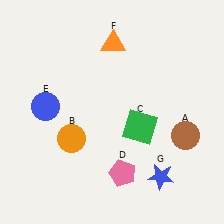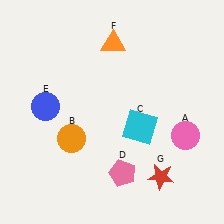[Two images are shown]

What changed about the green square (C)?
In Image 1, C is green. In Image 2, it changed to cyan.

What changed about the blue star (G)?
In Image 1, G is blue. In Image 2, it changed to red.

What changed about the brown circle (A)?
In Image 1, A is brown. In Image 2, it changed to pink.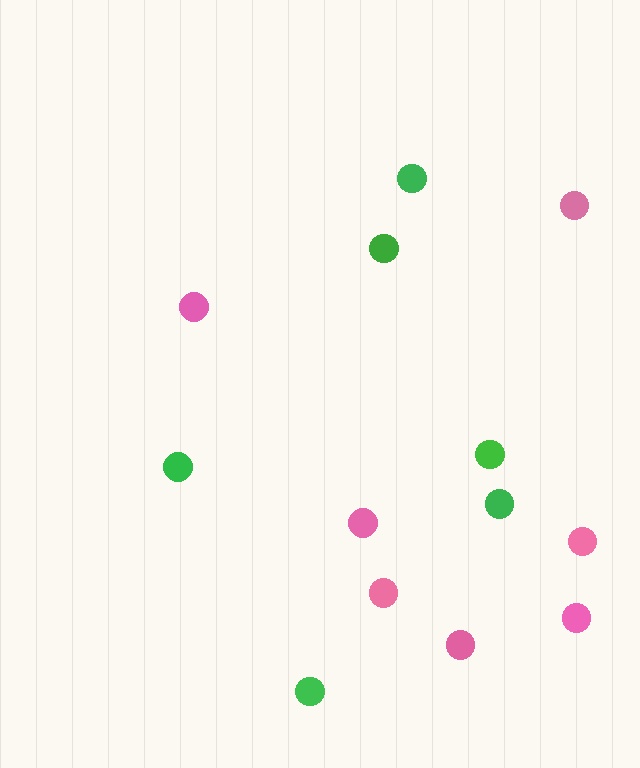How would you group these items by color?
There are 2 groups: one group of pink circles (7) and one group of green circles (6).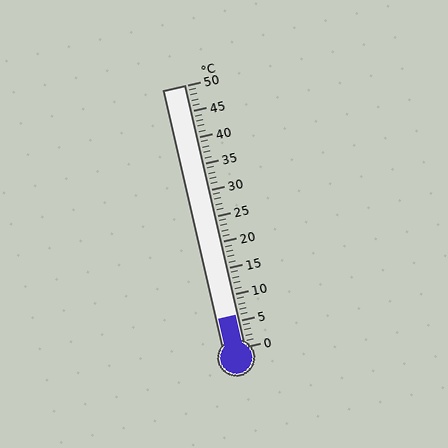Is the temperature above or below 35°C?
The temperature is below 35°C.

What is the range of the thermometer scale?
The thermometer scale ranges from 0°C to 50°C.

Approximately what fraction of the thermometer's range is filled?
The thermometer is filled to approximately 10% of its range.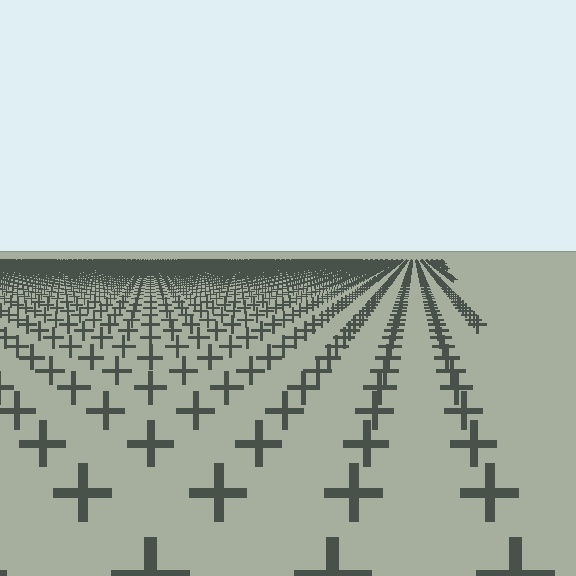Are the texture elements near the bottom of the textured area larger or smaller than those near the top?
Larger. Near the bottom, elements are closer to the viewer and appear at a bigger on-screen size.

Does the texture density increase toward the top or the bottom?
Density increases toward the top.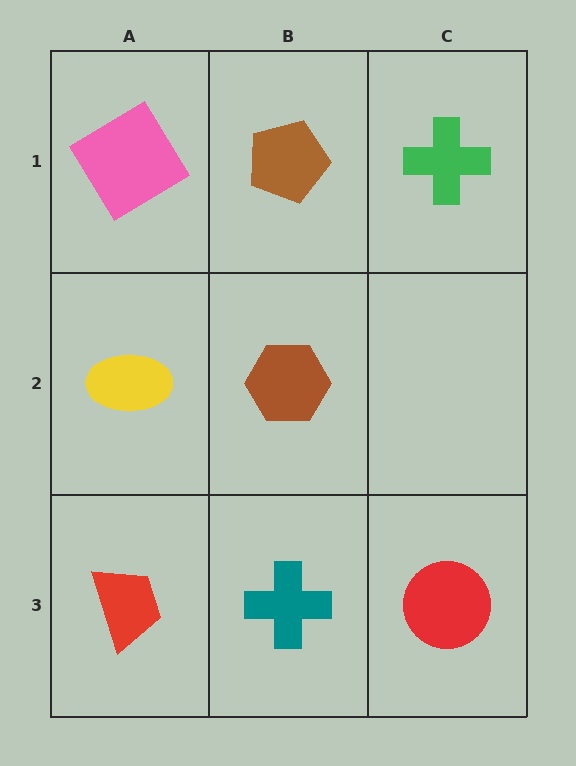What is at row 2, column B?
A brown hexagon.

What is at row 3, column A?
A red trapezoid.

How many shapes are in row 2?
2 shapes.